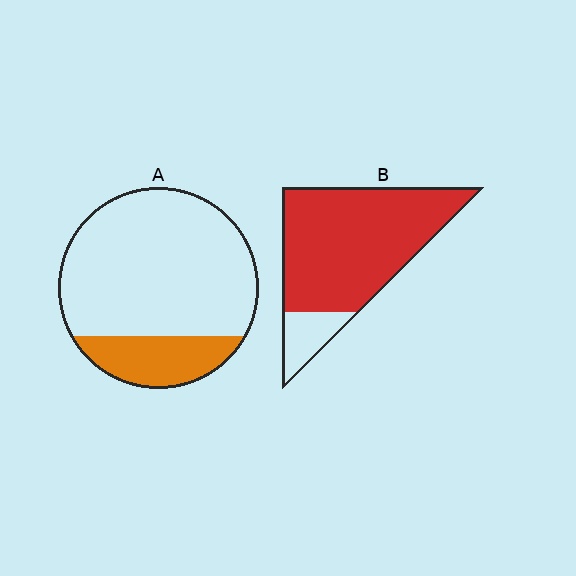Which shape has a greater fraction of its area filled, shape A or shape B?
Shape B.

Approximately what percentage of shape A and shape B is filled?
A is approximately 20% and B is approximately 85%.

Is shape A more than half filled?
No.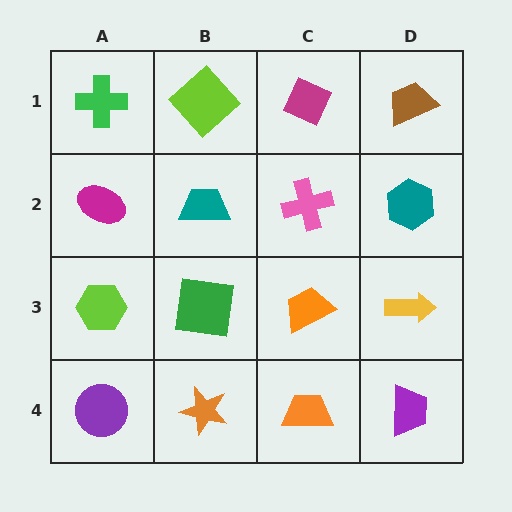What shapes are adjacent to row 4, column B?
A green square (row 3, column B), a purple circle (row 4, column A), an orange trapezoid (row 4, column C).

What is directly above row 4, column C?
An orange trapezoid.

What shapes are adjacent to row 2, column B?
A lime diamond (row 1, column B), a green square (row 3, column B), a magenta ellipse (row 2, column A), a pink cross (row 2, column C).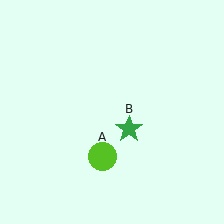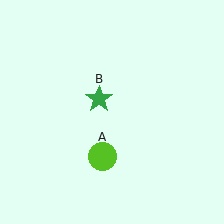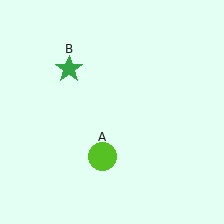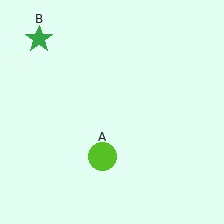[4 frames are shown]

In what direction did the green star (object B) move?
The green star (object B) moved up and to the left.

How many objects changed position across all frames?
1 object changed position: green star (object B).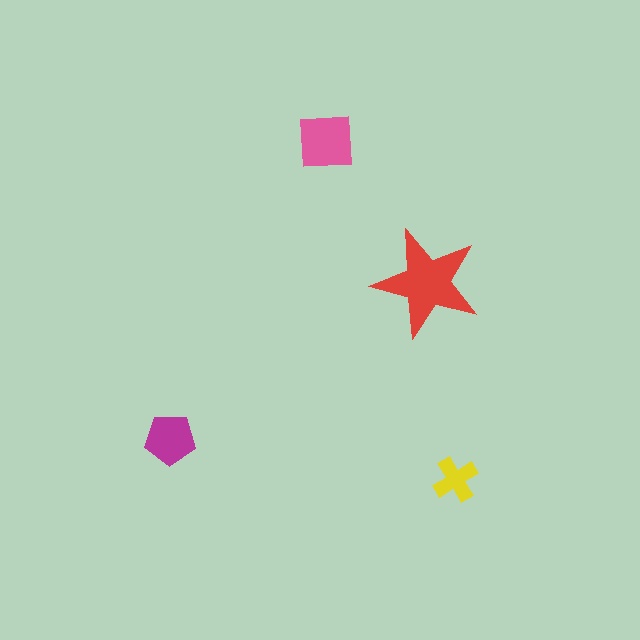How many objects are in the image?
There are 4 objects in the image.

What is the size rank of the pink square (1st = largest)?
2nd.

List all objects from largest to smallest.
The red star, the pink square, the magenta pentagon, the yellow cross.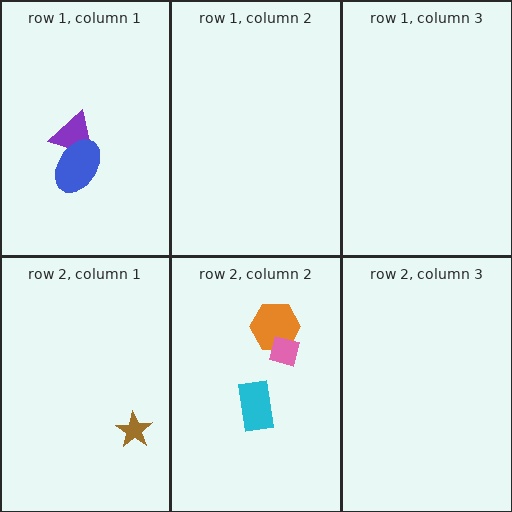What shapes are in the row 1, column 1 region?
The purple triangle, the blue ellipse.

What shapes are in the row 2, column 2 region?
The cyan rectangle, the orange hexagon, the pink square.